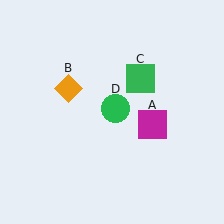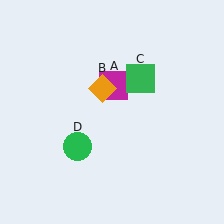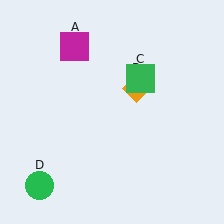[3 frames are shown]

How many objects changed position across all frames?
3 objects changed position: magenta square (object A), orange diamond (object B), green circle (object D).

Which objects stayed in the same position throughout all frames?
Green square (object C) remained stationary.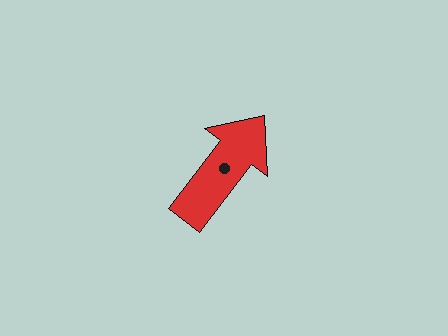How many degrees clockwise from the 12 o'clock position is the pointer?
Approximately 37 degrees.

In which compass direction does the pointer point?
Northeast.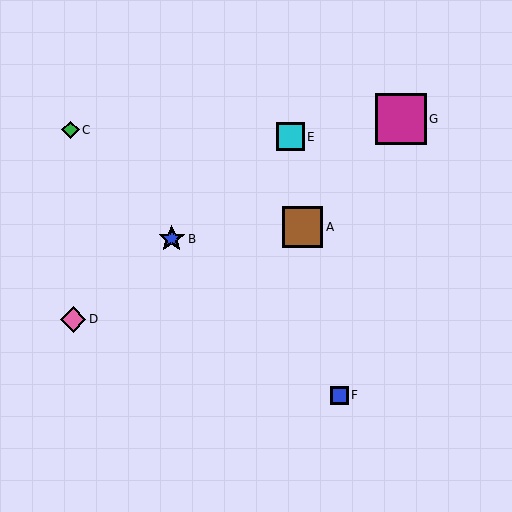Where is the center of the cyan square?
The center of the cyan square is at (291, 137).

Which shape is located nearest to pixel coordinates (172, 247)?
The blue star (labeled B) at (172, 239) is nearest to that location.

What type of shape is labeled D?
Shape D is a pink diamond.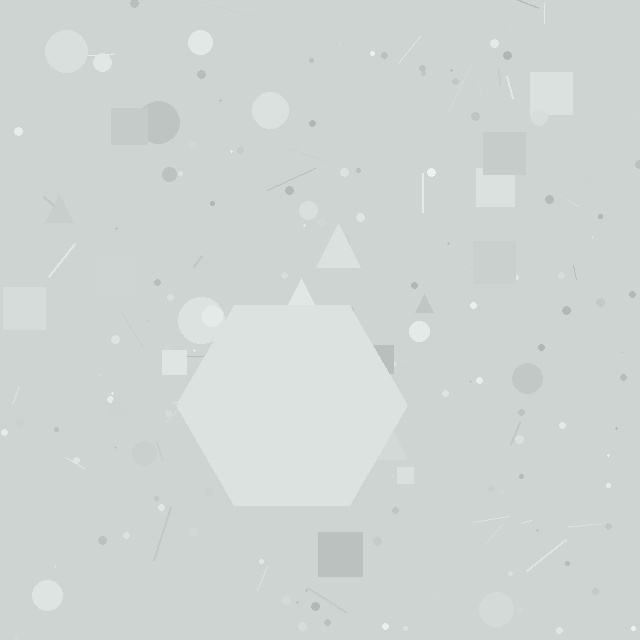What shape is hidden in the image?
A hexagon is hidden in the image.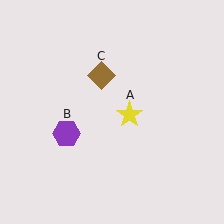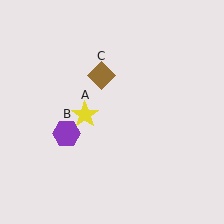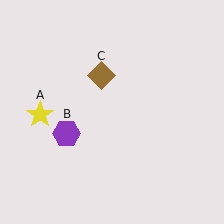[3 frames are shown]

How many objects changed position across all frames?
1 object changed position: yellow star (object A).